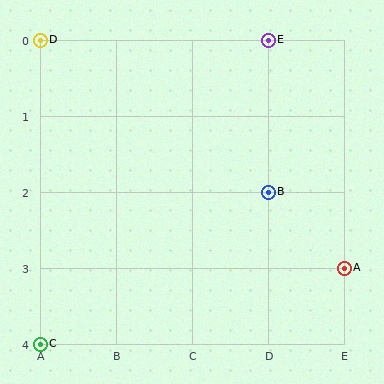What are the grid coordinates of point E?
Point E is at grid coordinates (D, 0).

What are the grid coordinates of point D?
Point D is at grid coordinates (A, 0).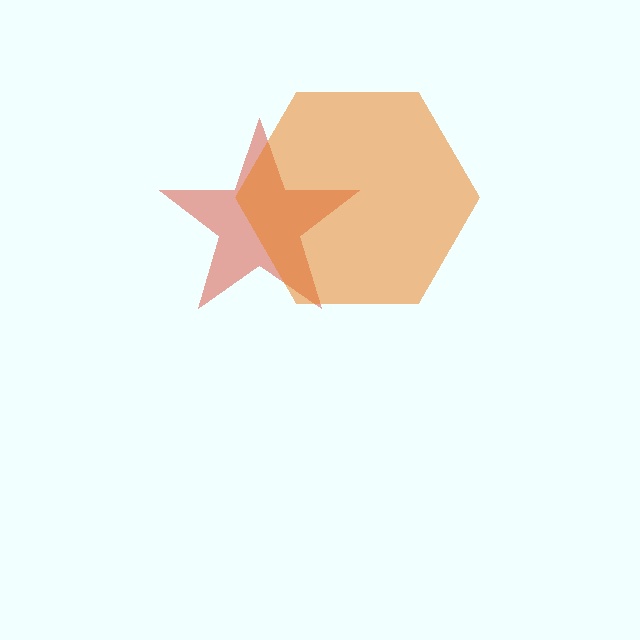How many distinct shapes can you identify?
There are 2 distinct shapes: a red star, an orange hexagon.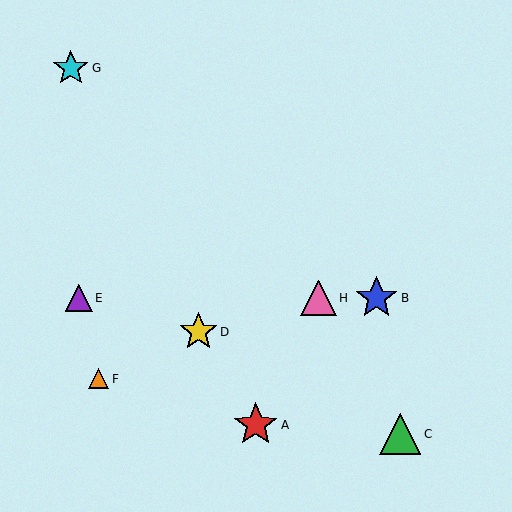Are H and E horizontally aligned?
Yes, both are at y≈298.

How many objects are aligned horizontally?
3 objects (B, E, H) are aligned horizontally.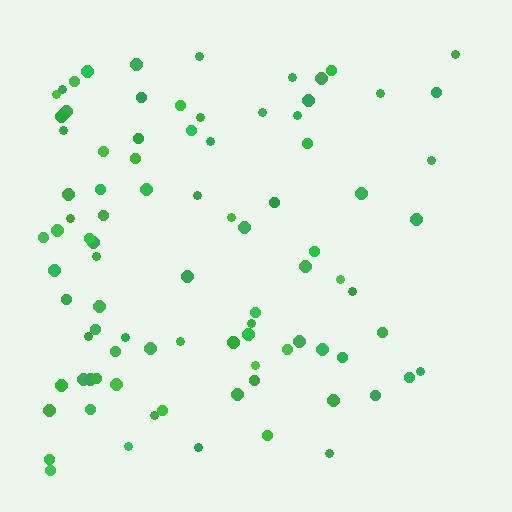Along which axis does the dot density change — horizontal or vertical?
Horizontal.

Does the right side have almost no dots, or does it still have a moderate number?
Still a moderate number, just noticeably fewer than the left.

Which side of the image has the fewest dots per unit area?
The right.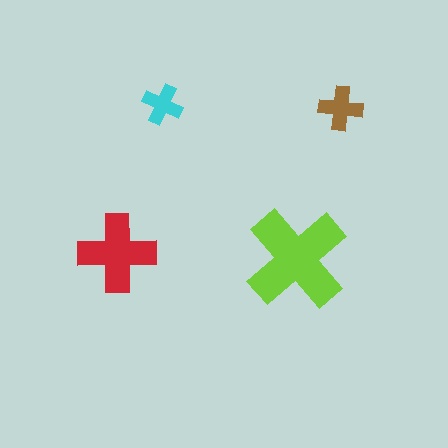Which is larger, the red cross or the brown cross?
The red one.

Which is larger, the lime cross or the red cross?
The lime one.